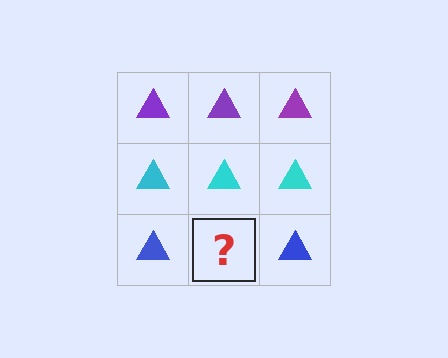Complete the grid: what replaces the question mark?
The question mark should be replaced with a blue triangle.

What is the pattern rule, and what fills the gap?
The rule is that each row has a consistent color. The gap should be filled with a blue triangle.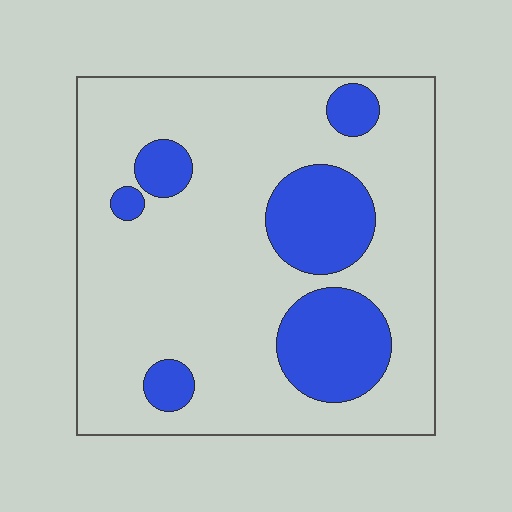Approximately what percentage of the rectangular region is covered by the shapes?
Approximately 20%.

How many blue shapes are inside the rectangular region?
6.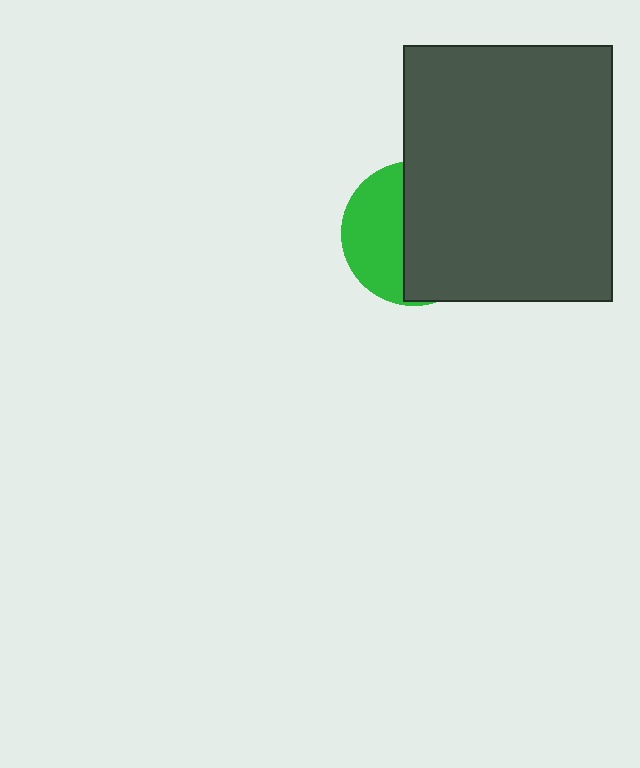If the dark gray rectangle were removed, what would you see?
You would see the complete green circle.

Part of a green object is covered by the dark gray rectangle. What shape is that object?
It is a circle.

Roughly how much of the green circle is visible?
A small part of it is visible (roughly 42%).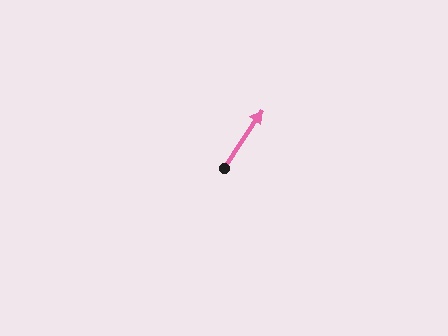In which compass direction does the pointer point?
Northeast.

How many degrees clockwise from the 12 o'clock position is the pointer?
Approximately 33 degrees.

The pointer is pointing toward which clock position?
Roughly 1 o'clock.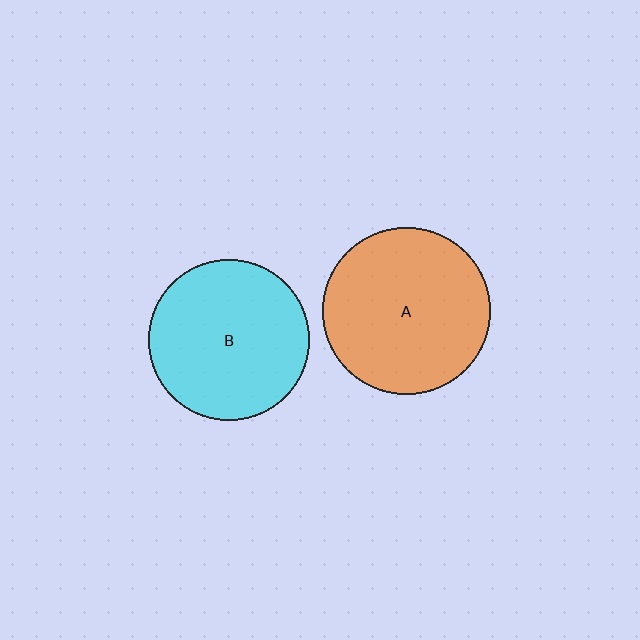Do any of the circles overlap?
No, none of the circles overlap.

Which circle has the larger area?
Circle A (orange).